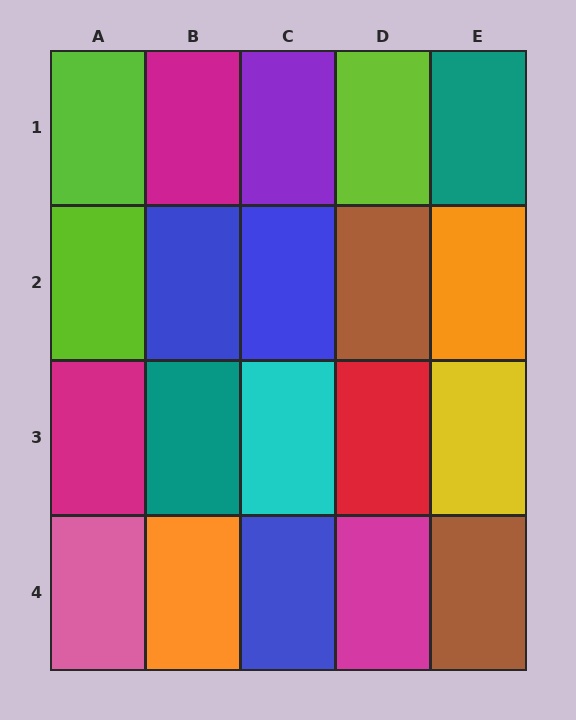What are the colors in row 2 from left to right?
Lime, blue, blue, brown, orange.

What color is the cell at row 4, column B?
Orange.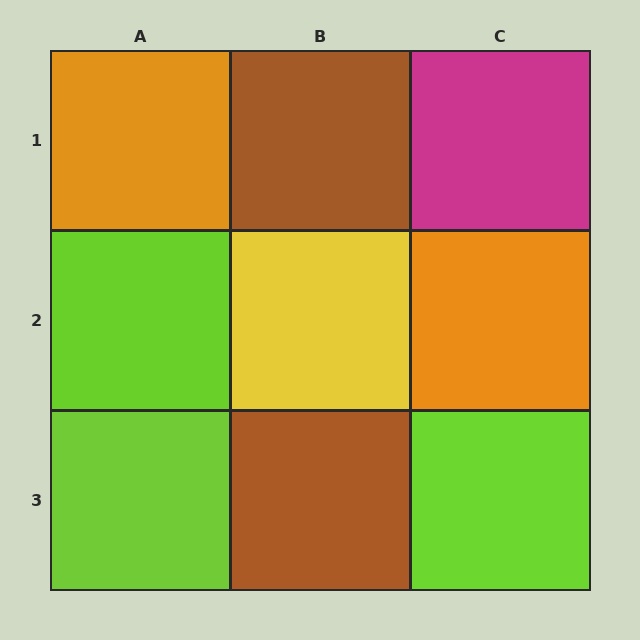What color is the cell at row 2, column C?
Orange.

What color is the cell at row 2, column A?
Lime.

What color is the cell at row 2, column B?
Yellow.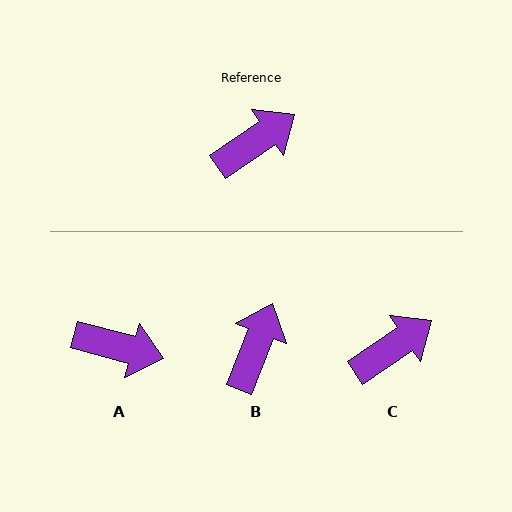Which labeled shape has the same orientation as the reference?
C.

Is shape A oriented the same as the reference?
No, it is off by about 49 degrees.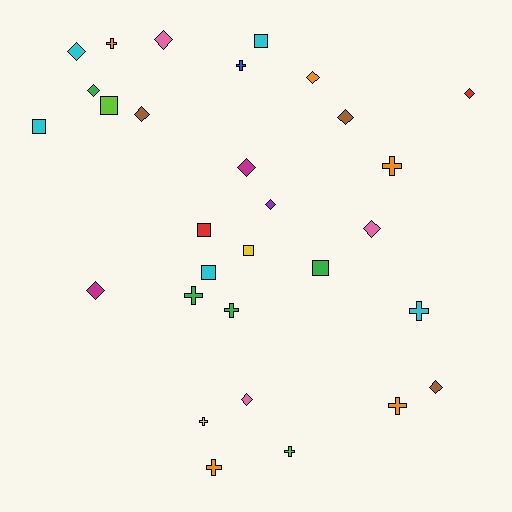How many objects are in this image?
There are 30 objects.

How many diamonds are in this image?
There are 13 diamonds.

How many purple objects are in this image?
There is 1 purple object.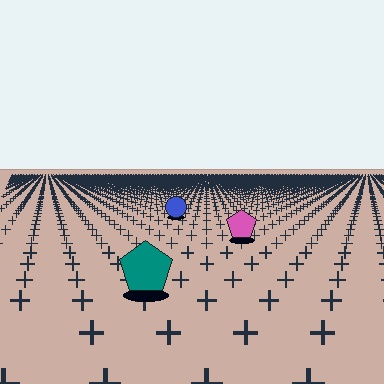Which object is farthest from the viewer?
The blue circle is farthest from the viewer. It appears smaller and the ground texture around it is denser.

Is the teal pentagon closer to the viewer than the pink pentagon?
Yes. The teal pentagon is closer — you can tell from the texture gradient: the ground texture is coarser near it.